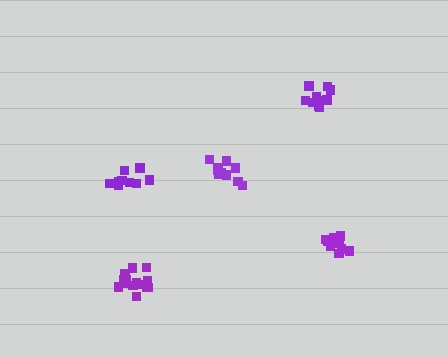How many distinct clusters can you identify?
There are 5 distinct clusters.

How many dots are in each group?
Group 1: 9 dots, Group 2: 11 dots, Group 3: 10 dots, Group 4: 14 dots, Group 5: 12 dots (56 total).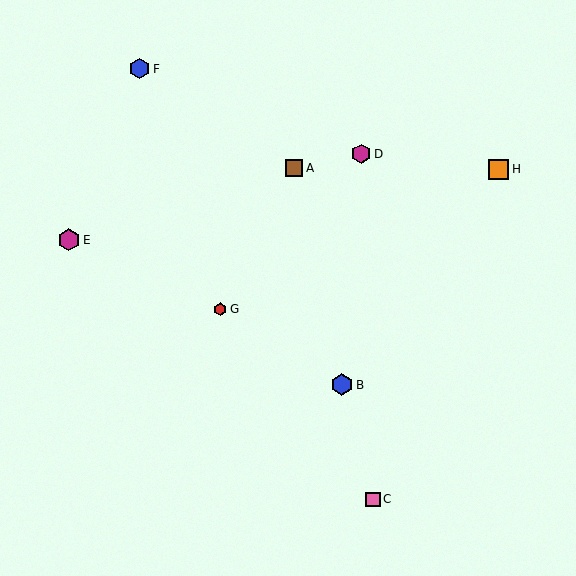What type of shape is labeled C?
Shape C is a pink square.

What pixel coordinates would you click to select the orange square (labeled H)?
Click at (499, 169) to select the orange square H.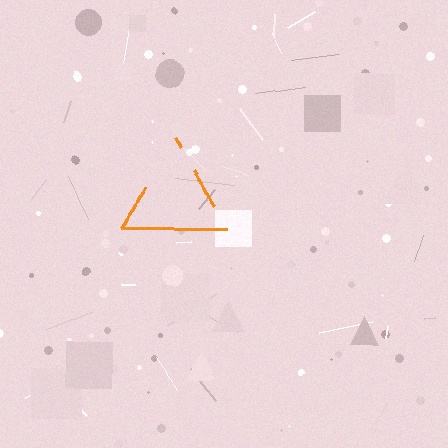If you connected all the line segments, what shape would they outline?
They would outline a triangle.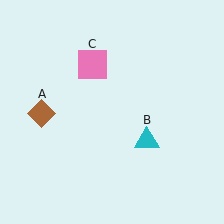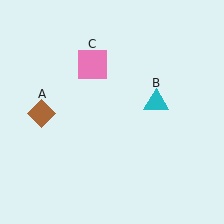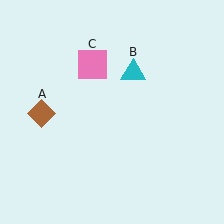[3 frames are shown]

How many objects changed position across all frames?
1 object changed position: cyan triangle (object B).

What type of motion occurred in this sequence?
The cyan triangle (object B) rotated counterclockwise around the center of the scene.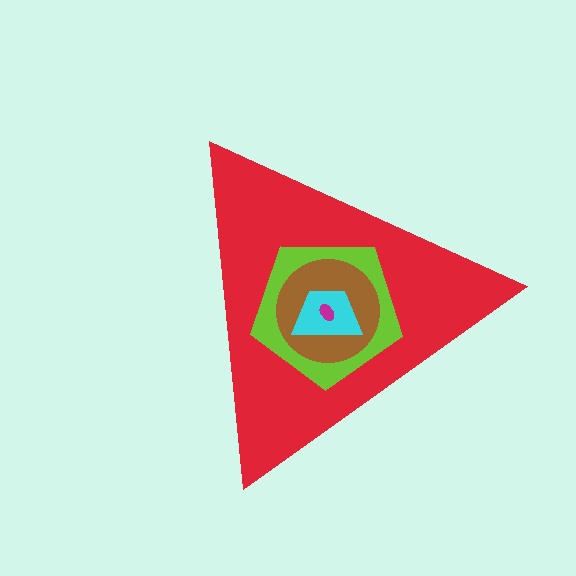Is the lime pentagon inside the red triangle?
Yes.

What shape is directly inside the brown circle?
The cyan trapezoid.